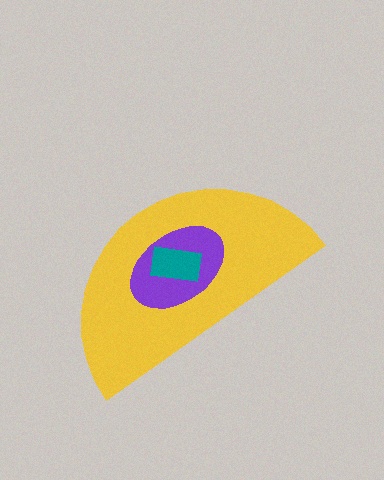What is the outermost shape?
The yellow semicircle.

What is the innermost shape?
The teal rectangle.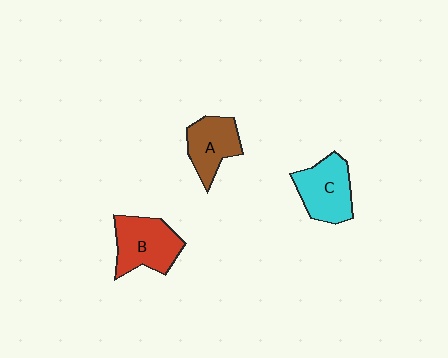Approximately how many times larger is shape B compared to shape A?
Approximately 1.2 times.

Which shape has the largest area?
Shape B (red).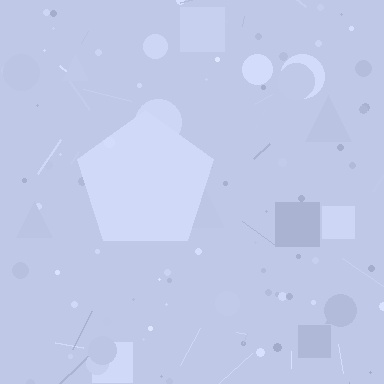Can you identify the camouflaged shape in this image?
The camouflaged shape is a pentagon.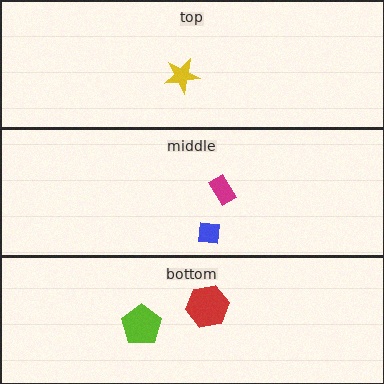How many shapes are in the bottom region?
2.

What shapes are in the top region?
The yellow star.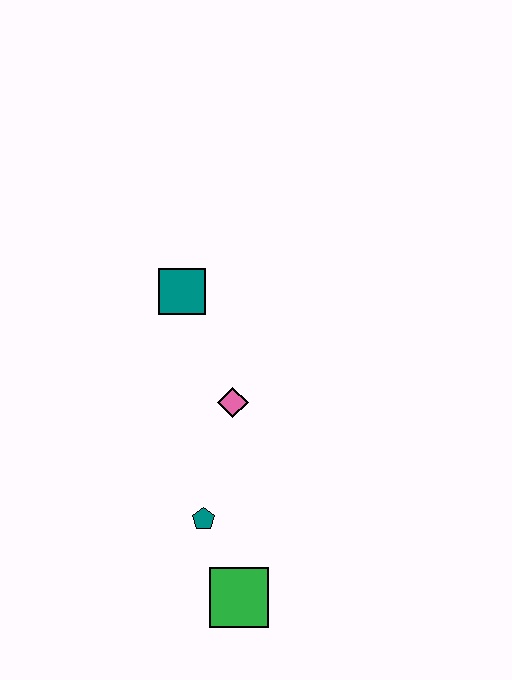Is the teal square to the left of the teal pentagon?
Yes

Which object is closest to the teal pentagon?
The green square is closest to the teal pentagon.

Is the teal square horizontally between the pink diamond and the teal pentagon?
No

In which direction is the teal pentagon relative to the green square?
The teal pentagon is above the green square.